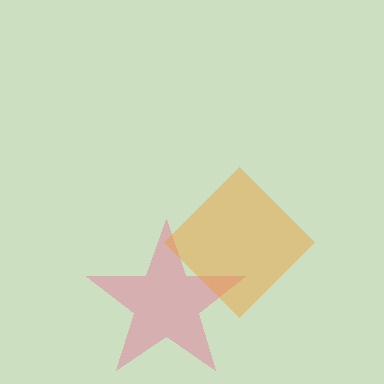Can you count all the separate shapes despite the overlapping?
Yes, there are 2 separate shapes.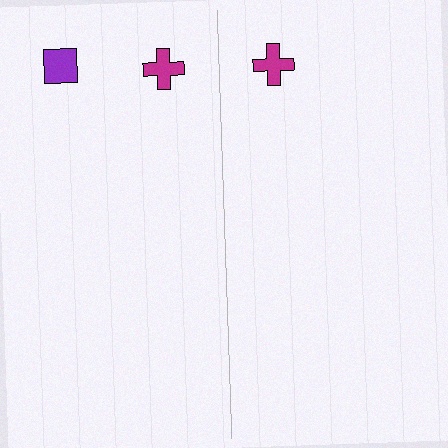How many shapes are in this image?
There are 3 shapes in this image.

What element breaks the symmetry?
A purple square is missing from the right side.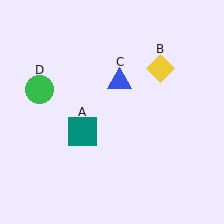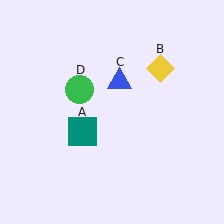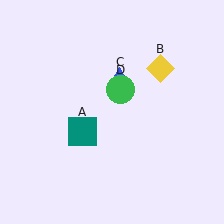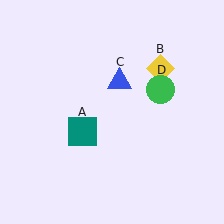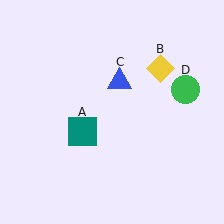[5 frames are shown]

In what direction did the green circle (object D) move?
The green circle (object D) moved right.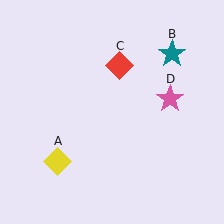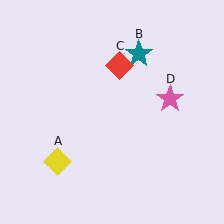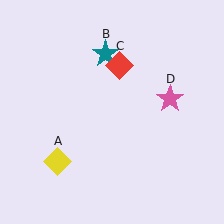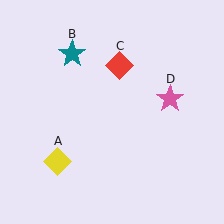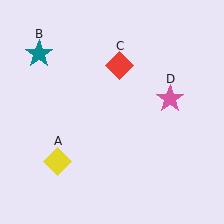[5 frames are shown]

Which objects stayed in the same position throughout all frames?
Yellow diamond (object A) and red diamond (object C) and pink star (object D) remained stationary.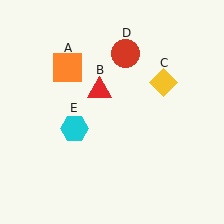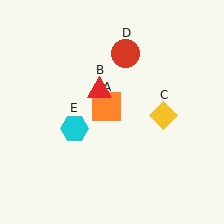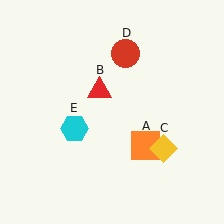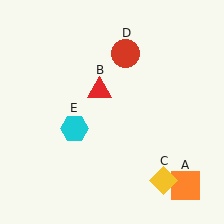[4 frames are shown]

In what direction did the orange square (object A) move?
The orange square (object A) moved down and to the right.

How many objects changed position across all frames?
2 objects changed position: orange square (object A), yellow diamond (object C).